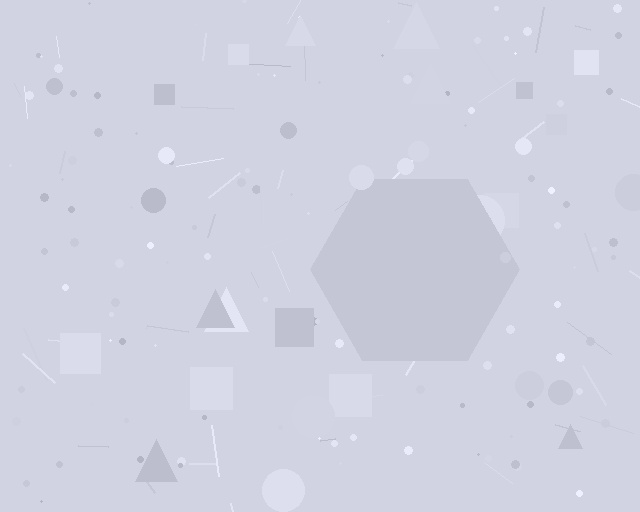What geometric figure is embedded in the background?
A hexagon is embedded in the background.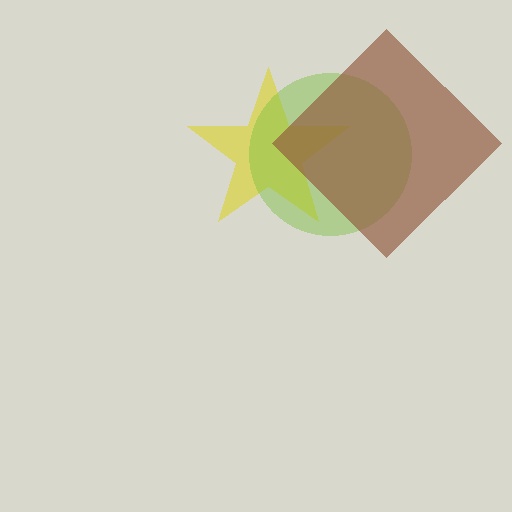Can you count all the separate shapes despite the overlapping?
Yes, there are 3 separate shapes.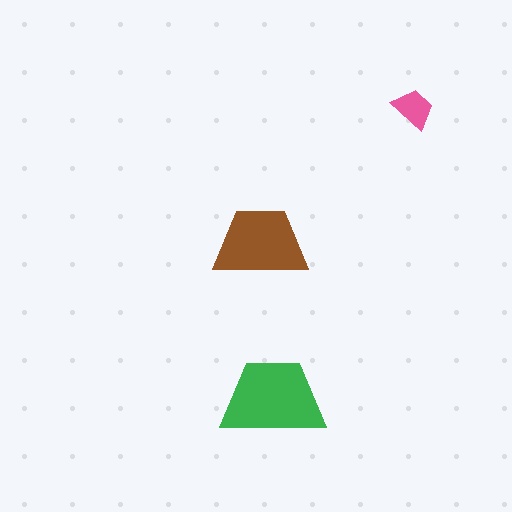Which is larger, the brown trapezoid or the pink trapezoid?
The brown one.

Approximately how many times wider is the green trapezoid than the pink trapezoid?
About 2.5 times wider.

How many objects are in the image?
There are 3 objects in the image.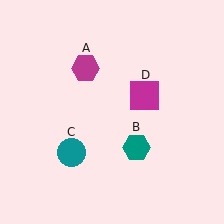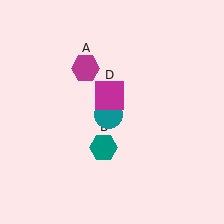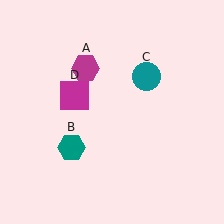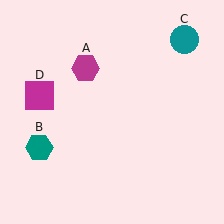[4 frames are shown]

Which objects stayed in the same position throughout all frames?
Magenta hexagon (object A) remained stationary.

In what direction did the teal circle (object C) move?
The teal circle (object C) moved up and to the right.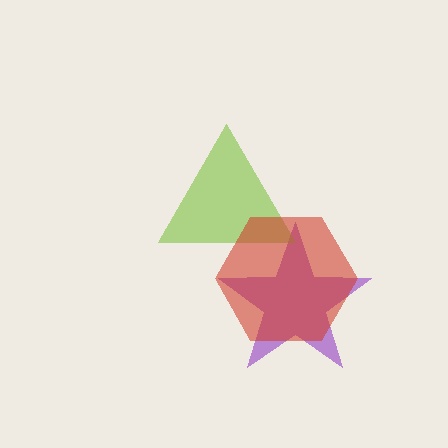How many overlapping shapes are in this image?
There are 3 overlapping shapes in the image.